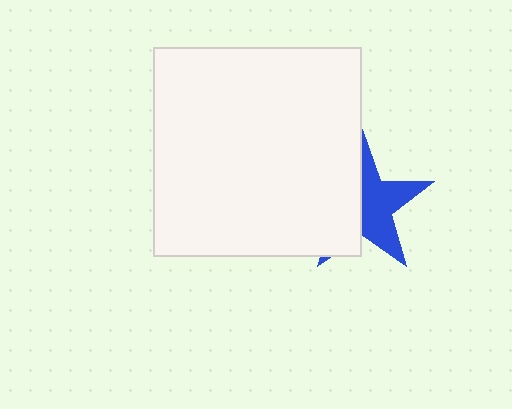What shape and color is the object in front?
The object in front is a white square.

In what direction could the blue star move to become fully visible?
The blue star could move right. That would shift it out from behind the white square entirely.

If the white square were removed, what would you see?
You would see the complete blue star.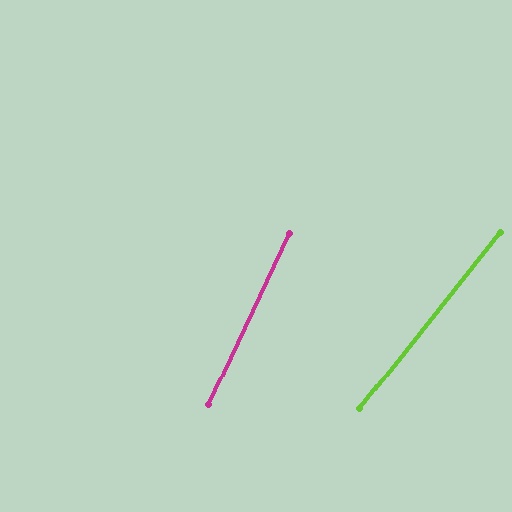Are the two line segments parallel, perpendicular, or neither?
Neither parallel nor perpendicular — they differ by about 13°.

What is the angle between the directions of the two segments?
Approximately 13 degrees.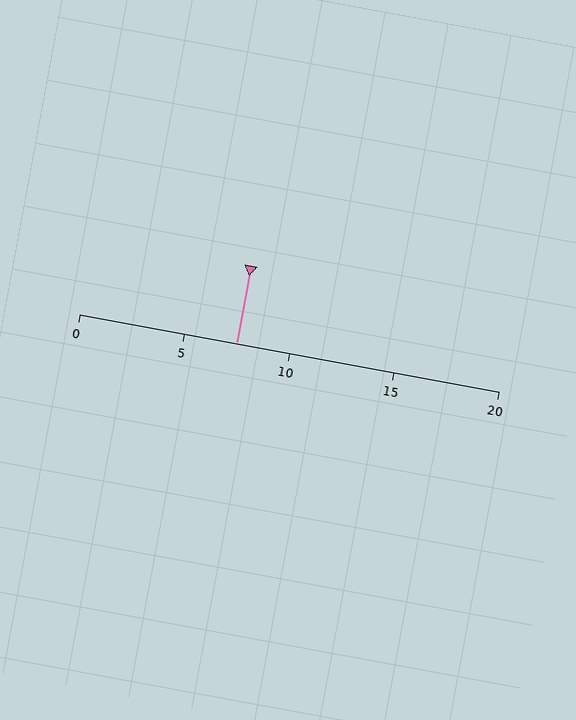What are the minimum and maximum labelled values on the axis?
The axis runs from 0 to 20.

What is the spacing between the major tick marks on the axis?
The major ticks are spaced 5 apart.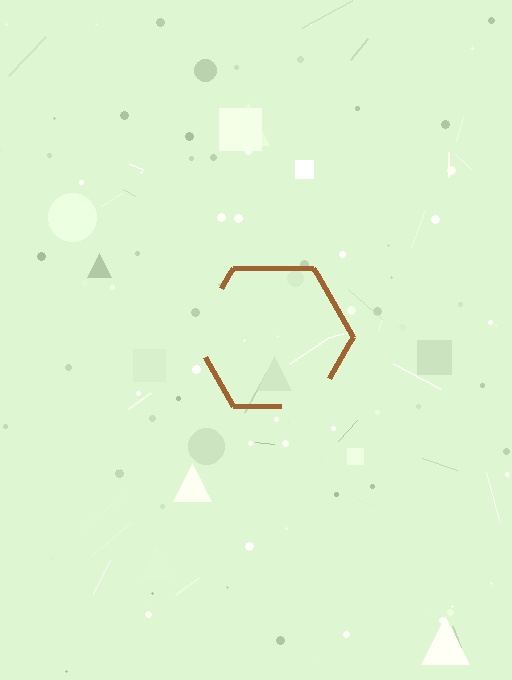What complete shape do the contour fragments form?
The contour fragments form a hexagon.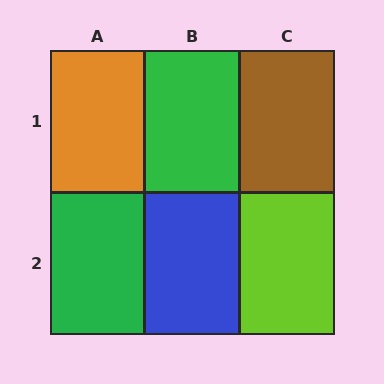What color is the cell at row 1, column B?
Green.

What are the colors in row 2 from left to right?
Green, blue, lime.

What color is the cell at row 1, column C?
Brown.